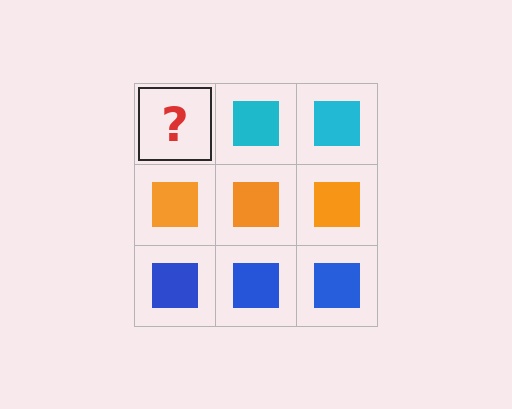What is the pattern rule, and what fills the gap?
The rule is that each row has a consistent color. The gap should be filled with a cyan square.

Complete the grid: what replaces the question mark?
The question mark should be replaced with a cyan square.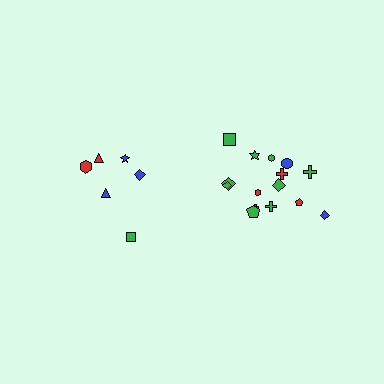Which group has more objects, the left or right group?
The right group.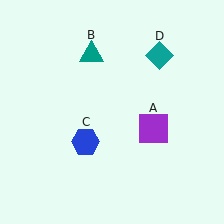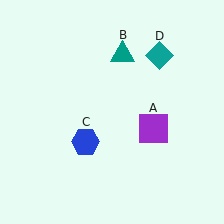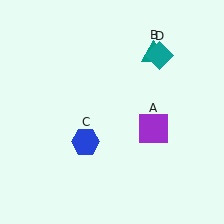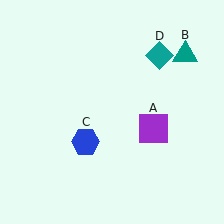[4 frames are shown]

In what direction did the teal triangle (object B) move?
The teal triangle (object B) moved right.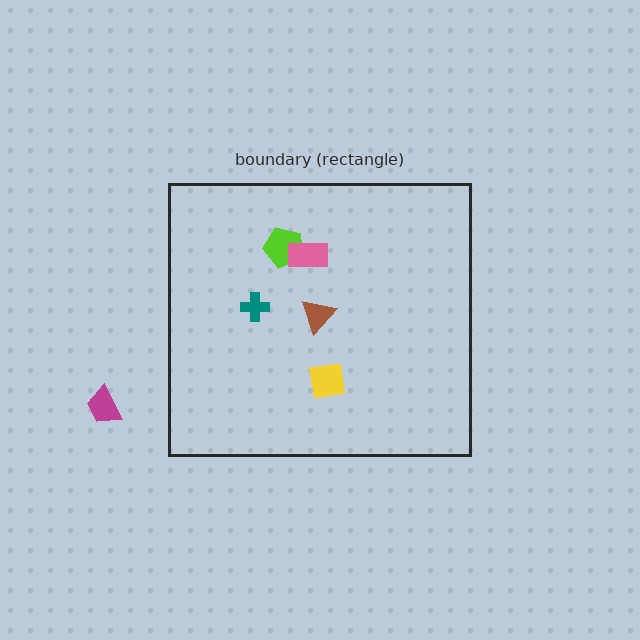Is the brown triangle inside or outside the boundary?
Inside.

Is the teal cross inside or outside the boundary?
Inside.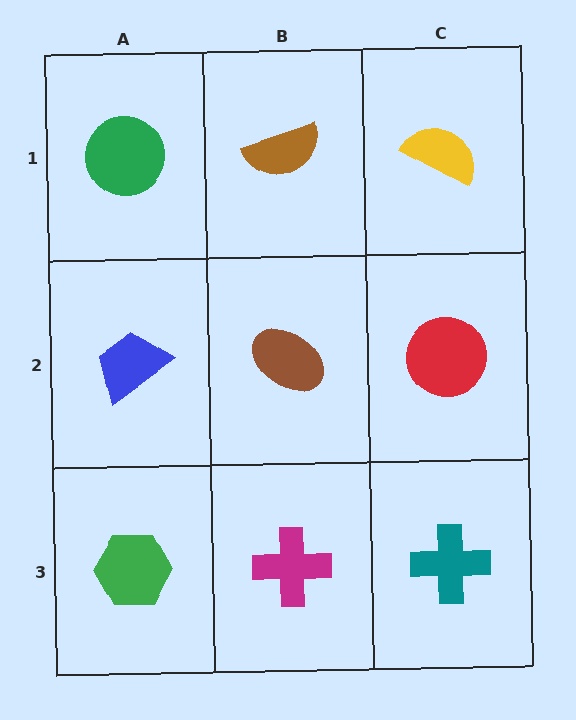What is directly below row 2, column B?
A magenta cross.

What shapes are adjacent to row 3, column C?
A red circle (row 2, column C), a magenta cross (row 3, column B).